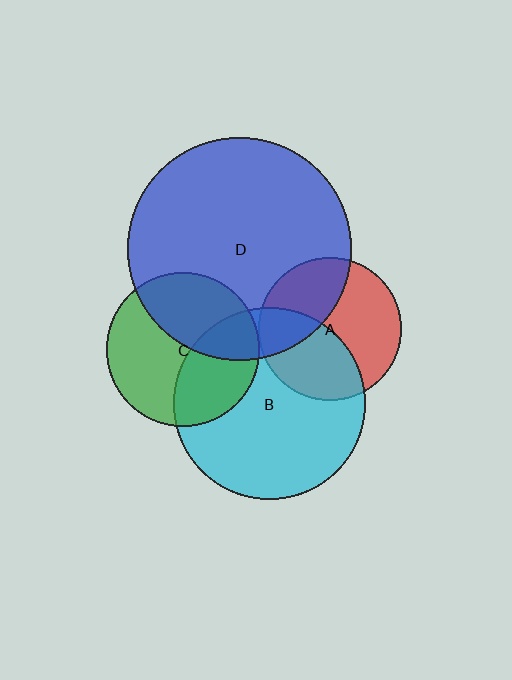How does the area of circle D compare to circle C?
Approximately 2.1 times.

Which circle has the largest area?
Circle D (blue).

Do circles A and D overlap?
Yes.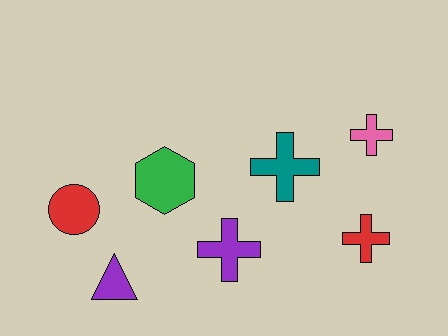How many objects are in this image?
There are 7 objects.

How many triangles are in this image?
There is 1 triangle.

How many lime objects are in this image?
There are no lime objects.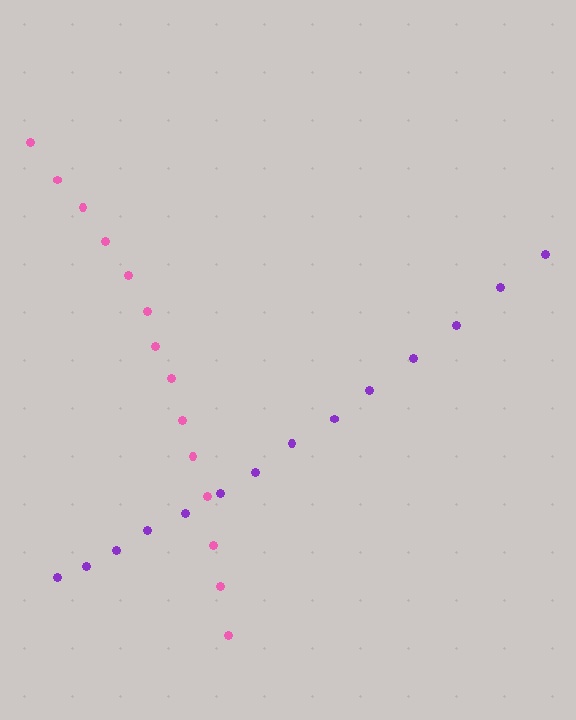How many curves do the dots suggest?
There are 2 distinct paths.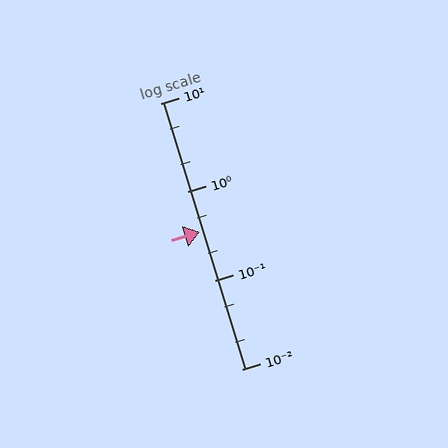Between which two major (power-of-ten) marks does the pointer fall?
The pointer is between 0.1 and 1.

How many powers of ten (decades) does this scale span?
The scale spans 3 decades, from 0.01 to 10.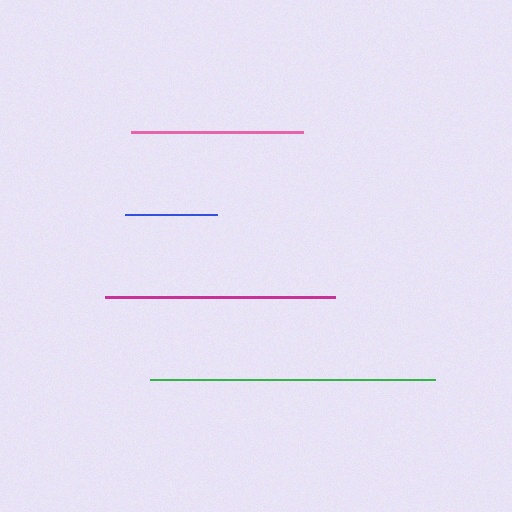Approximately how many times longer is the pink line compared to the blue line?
The pink line is approximately 1.9 times the length of the blue line.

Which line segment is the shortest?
The blue line is the shortest at approximately 92 pixels.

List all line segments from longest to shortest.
From longest to shortest: green, magenta, pink, blue.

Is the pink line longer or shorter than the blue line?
The pink line is longer than the blue line.